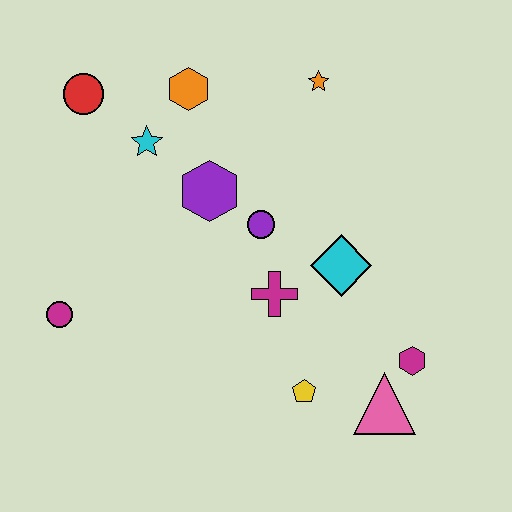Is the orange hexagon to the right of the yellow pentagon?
No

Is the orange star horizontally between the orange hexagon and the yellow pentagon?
No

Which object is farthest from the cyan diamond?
The red circle is farthest from the cyan diamond.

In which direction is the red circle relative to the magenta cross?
The red circle is above the magenta cross.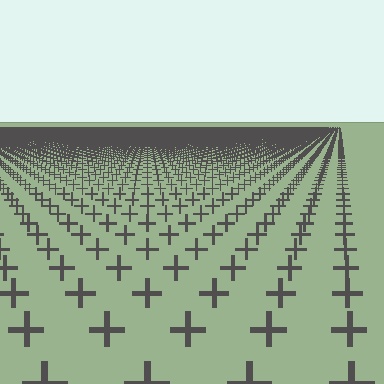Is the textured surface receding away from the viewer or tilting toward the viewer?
The surface is receding away from the viewer. Texture elements get smaller and denser toward the top.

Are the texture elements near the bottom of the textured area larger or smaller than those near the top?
Larger. Near the bottom, elements are closer to the viewer and appear at a bigger on-screen size.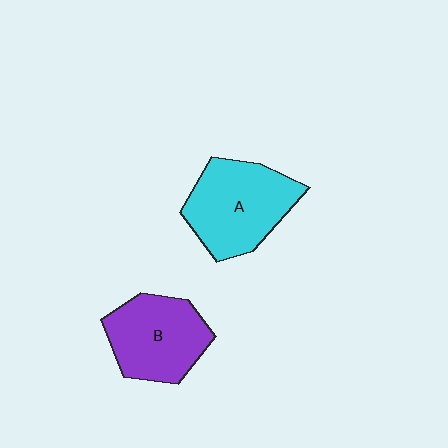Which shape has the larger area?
Shape A (cyan).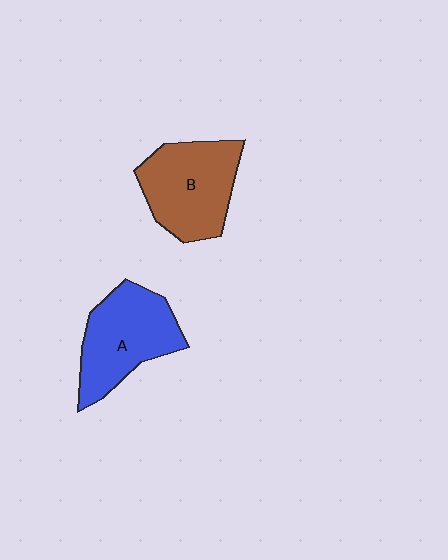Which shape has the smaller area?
Shape A (blue).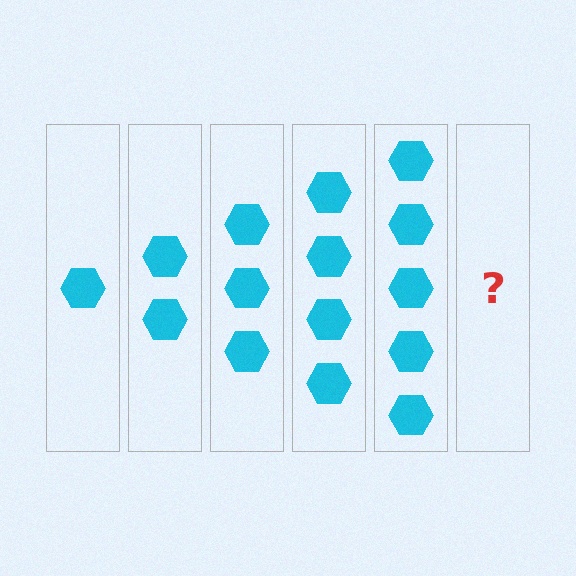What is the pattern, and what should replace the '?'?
The pattern is that each step adds one more hexagon. The '?' should be 6 hexagons.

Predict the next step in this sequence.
The next step is 6 hexagons.